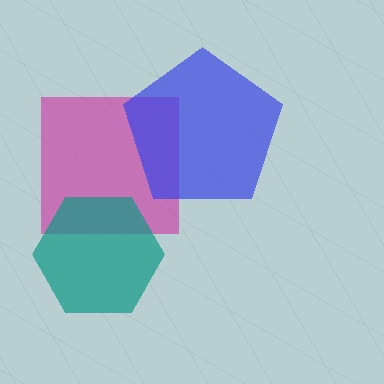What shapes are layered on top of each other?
The layered shapes are: a magenta square, a teal hexagon, a blue pentagon.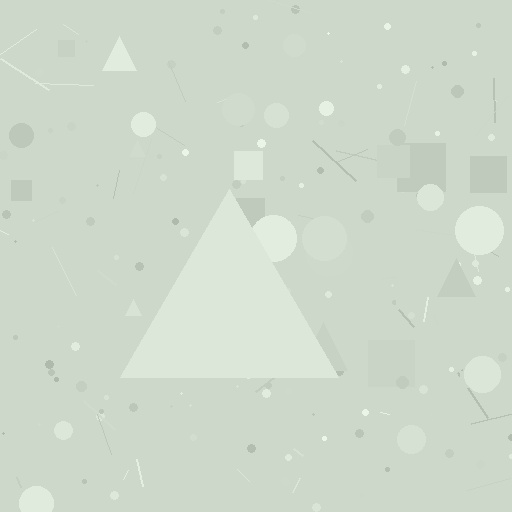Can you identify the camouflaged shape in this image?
The camouflaged shape is a triangle.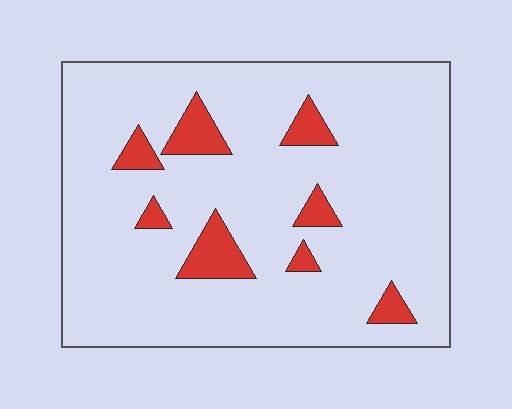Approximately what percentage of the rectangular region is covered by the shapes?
Approximately 10%.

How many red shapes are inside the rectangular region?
8.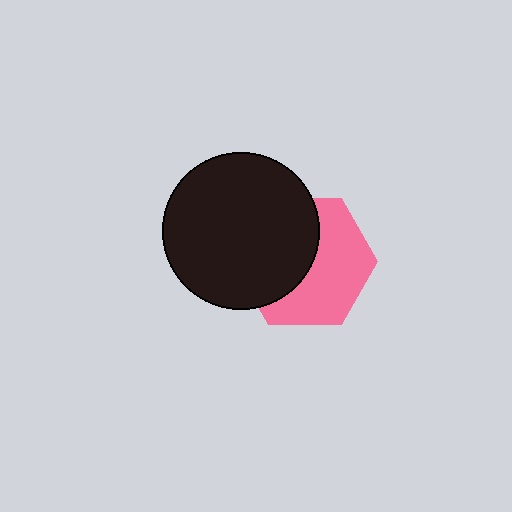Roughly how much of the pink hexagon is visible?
About half of it is visible (roughly 52%).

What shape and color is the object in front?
The object in front is a black circle.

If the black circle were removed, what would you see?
You would see the complete pink hexagon.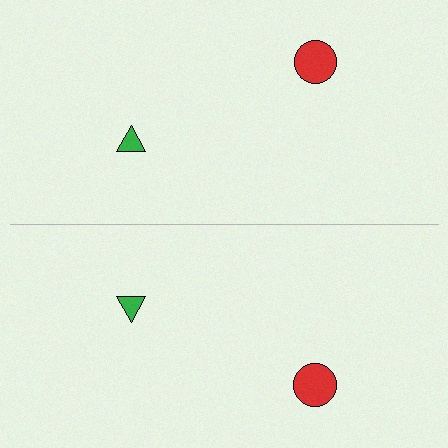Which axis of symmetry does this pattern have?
The pattern has a horizontal axis of symmetry running through the center of the image.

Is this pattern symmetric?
Yes, this pattern has bilateral (reflection) symmetry.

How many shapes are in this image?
There are 4 shapes in this image.